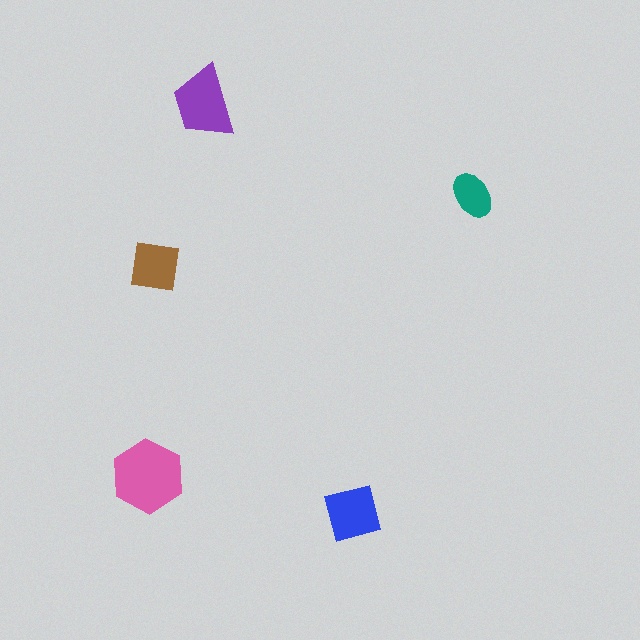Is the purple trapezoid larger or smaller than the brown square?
Larger.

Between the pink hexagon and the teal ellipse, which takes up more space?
The pink hexagon.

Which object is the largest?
The pink hexagon.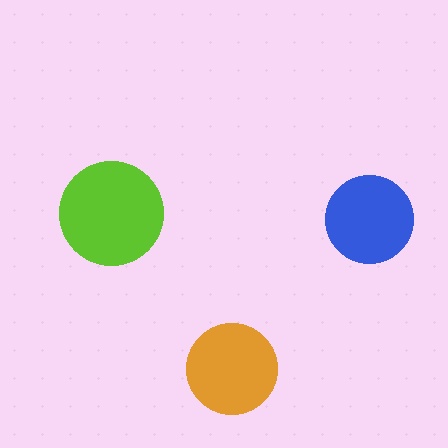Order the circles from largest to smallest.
the lime one, the orange one, the blue one.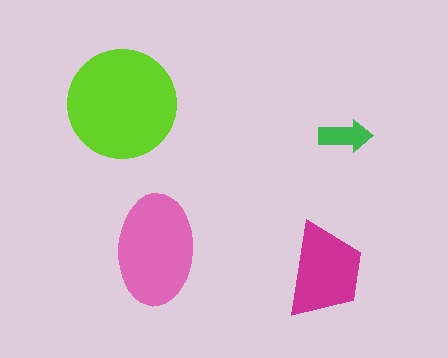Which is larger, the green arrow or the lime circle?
The lime circle.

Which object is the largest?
The lime circle.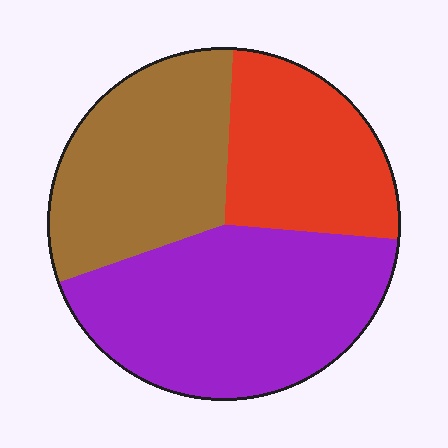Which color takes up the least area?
Red, at roughly 25%.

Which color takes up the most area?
Purple, at roughly 45%.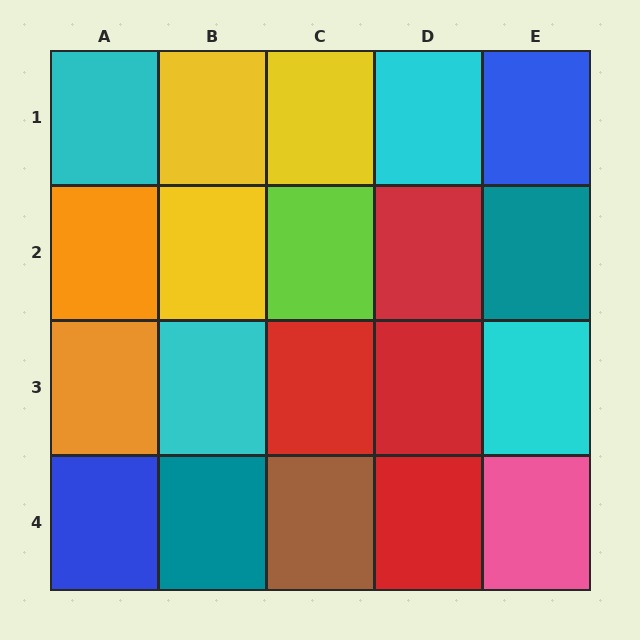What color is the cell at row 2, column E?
Teal.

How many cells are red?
4 cells are red.